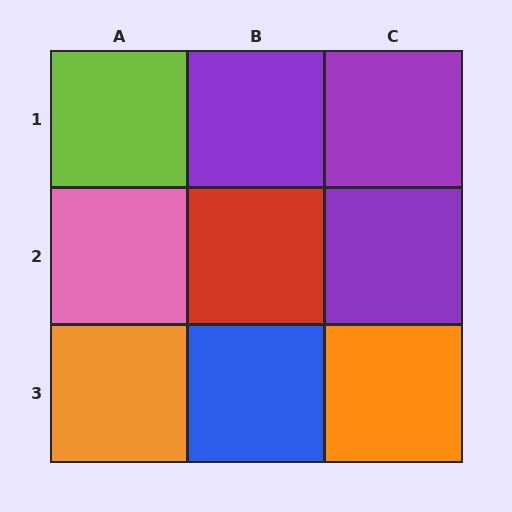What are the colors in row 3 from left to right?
Orange, blue, orange.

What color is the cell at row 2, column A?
Pink.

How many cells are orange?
2 cells are orange.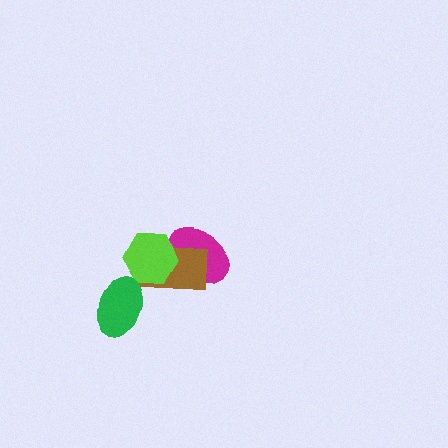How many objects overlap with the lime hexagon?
2 objects overlap with the lime hexagon.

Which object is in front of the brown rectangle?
The lime hexagon is in front of the brown rectangle.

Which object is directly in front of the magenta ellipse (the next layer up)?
The brown rectangle is directly in front of the magenta ellipse.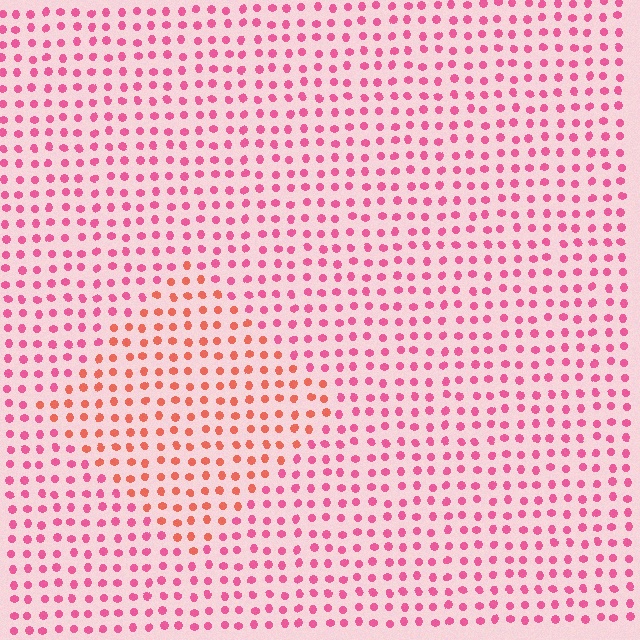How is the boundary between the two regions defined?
The boundary is defined purely by a slight shift in hue (about 33 degrees). Spacing, size, and orientation are identical on both sides.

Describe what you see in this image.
The image is filled with small pink elements in a uniform arrangement. A diamond-shaped region is visible where the elements are tinted to a slightly different hue, forming a subtle color boundary.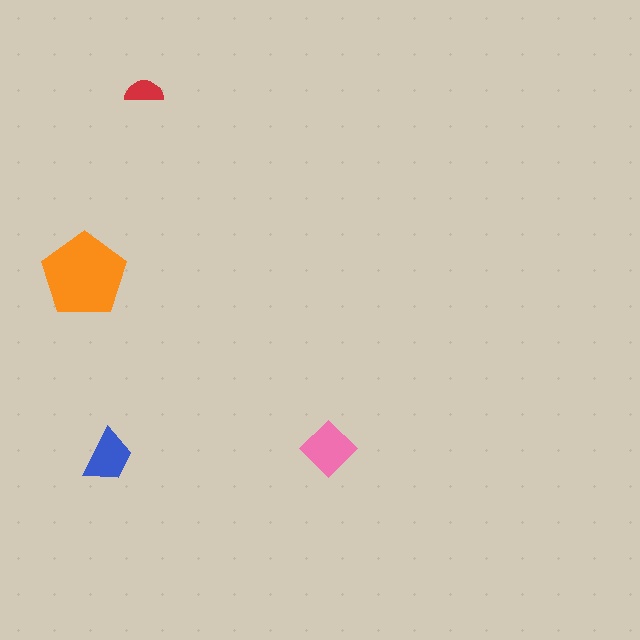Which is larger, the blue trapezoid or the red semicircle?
The blue trapezoid.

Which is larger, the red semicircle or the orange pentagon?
The orange pentagon.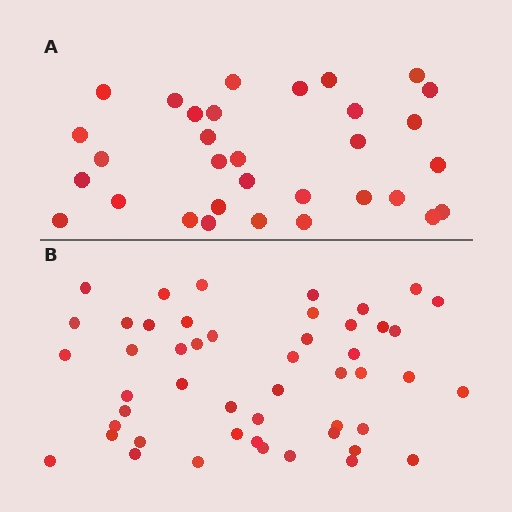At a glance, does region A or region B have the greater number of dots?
Region B (the bottom region) has more dots.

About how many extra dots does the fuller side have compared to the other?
Region B has approximately 15 more dots than region A.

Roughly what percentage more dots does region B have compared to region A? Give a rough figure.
About 55% more.